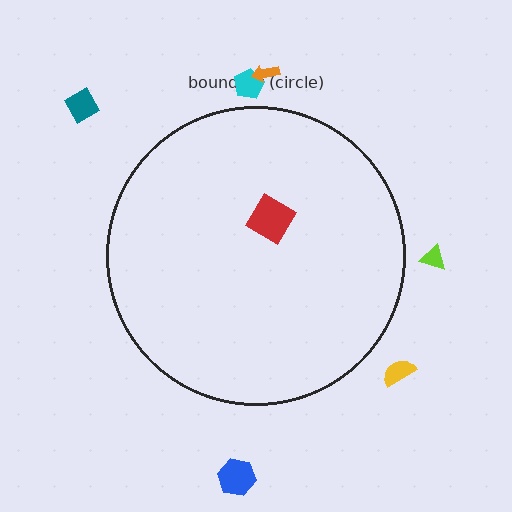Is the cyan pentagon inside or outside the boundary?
Outside.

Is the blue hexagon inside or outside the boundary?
Outside.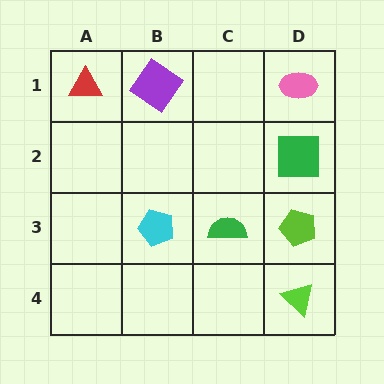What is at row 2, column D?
A green square.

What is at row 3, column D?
A lime pentagon.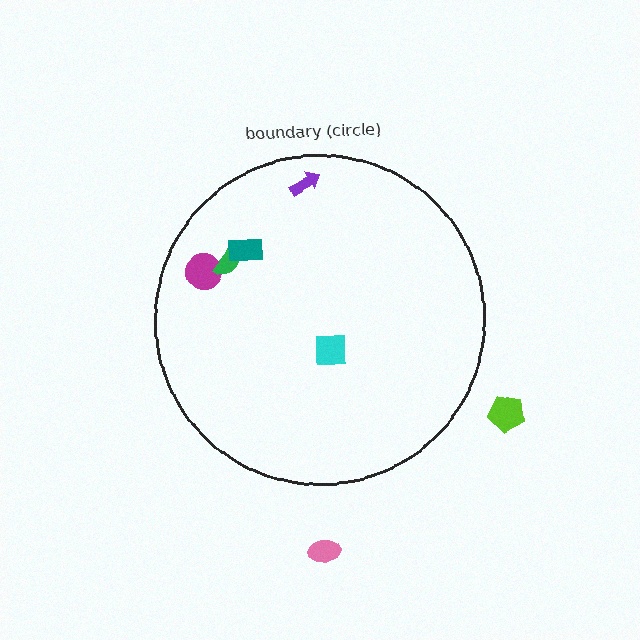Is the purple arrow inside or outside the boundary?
Inside.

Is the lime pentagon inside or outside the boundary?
Outside.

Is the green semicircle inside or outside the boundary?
Inside.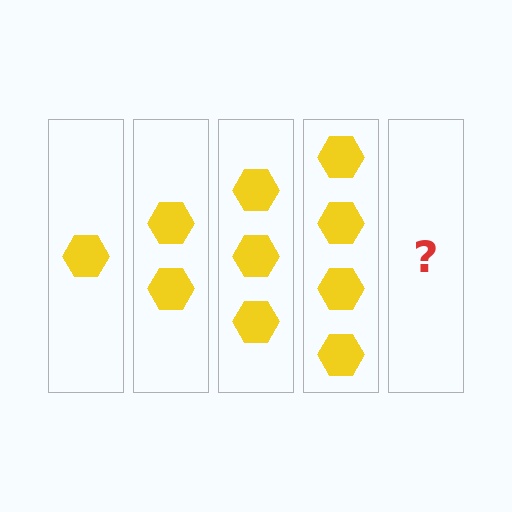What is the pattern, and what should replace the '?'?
The pattern is that each step adds one more hexagon. The '?' should be 5 hexagons.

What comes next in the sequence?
The next element should be 5 hexagons.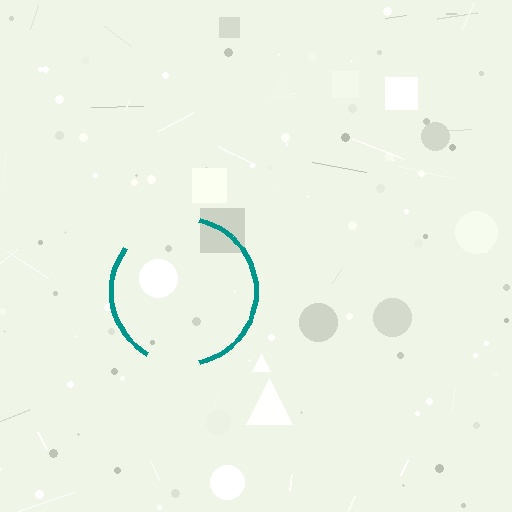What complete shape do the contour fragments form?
The contour fragments form a circle.